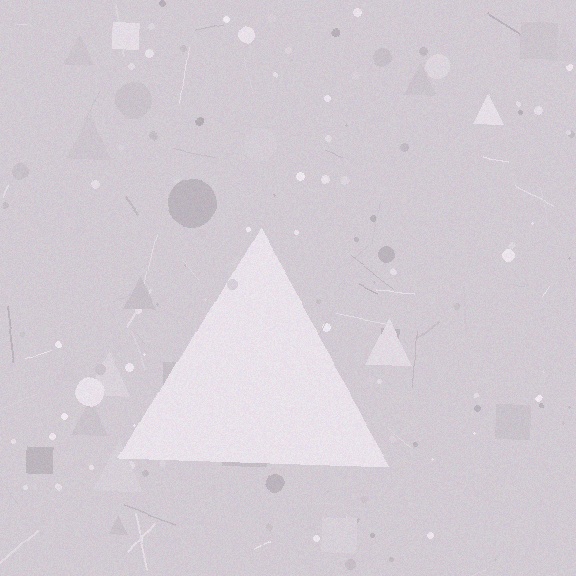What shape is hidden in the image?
A triangle is hidden in the image.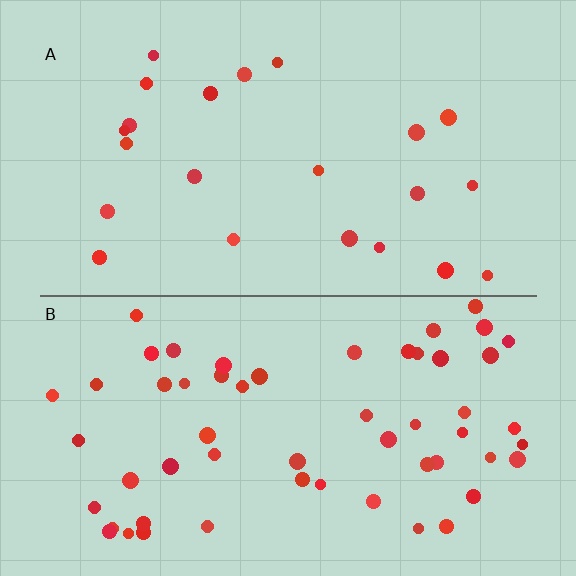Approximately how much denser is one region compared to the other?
Approximately 2.5× — region B over region A.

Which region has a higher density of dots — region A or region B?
B (the bottom).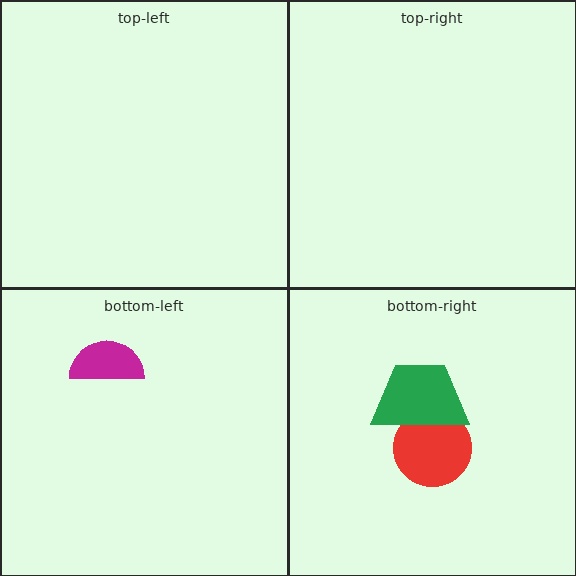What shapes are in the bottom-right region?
The red circle, the green trapezoid.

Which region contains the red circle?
The bottom-right region.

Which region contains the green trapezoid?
The bottom-right region.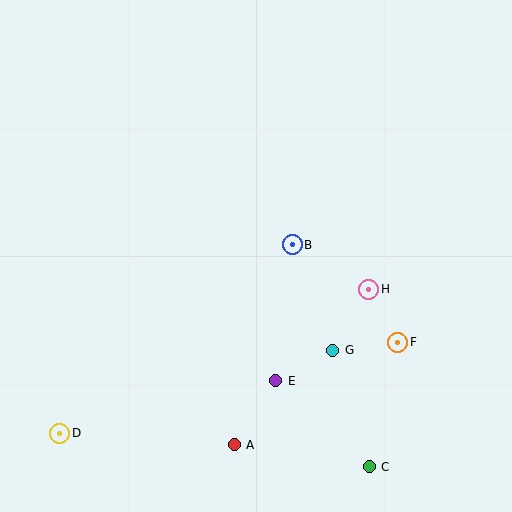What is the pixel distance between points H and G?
The distance between H and G is 71 pixels.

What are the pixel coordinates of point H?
Point H is at (369, 289).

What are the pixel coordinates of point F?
Point F is at (398, 342).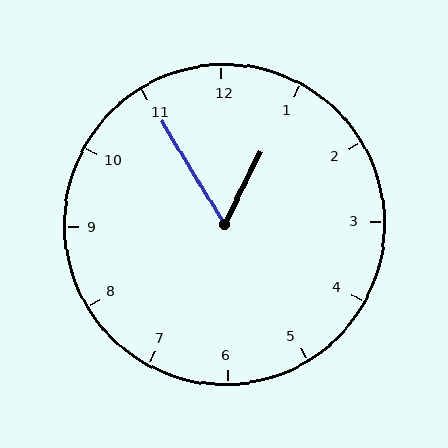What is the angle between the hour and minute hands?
Approximately 58 degrees.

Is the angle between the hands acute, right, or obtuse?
It is acute.